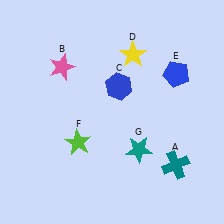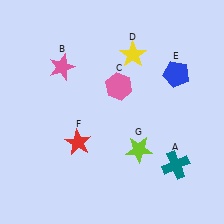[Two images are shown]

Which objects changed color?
C changed from blue to pink. F changed from lime to red. G changed from teal to lime.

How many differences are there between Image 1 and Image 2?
There are 3 differences between the two images.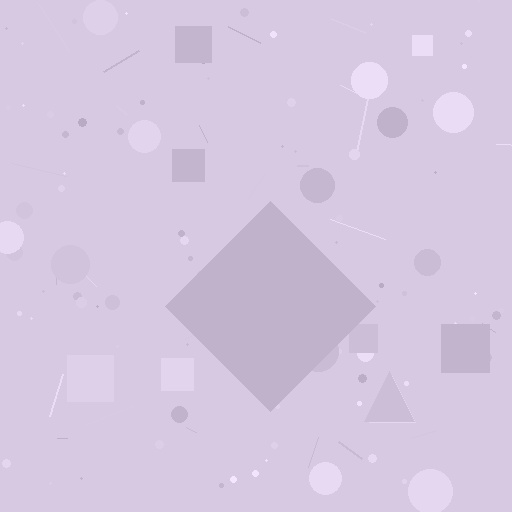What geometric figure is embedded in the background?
A diamond is embedded in the background.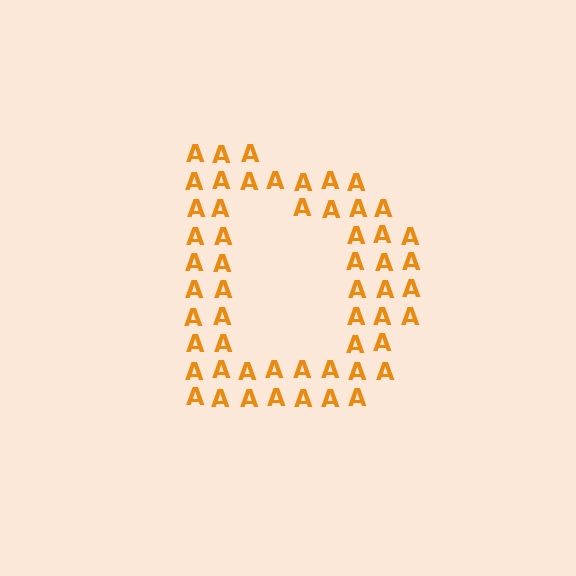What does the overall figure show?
The overall figure shows the letter D.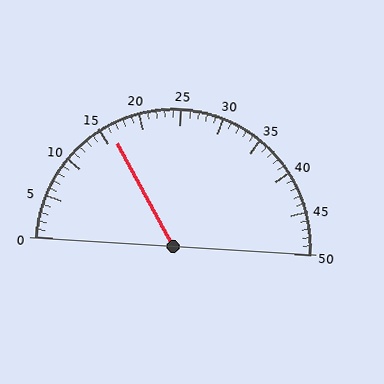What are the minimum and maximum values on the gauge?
The gauge ranges from 0 to 50.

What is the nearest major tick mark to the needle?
The nearest major tick mark is 15.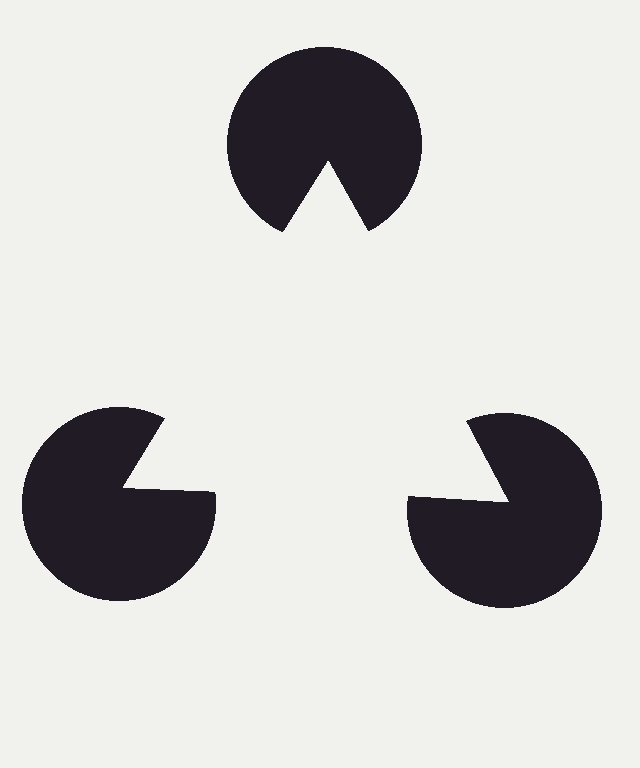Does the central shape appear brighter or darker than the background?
It typically appears slightly brighter than the background, even though no actual brightness change is drawn.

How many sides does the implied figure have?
3 sides.